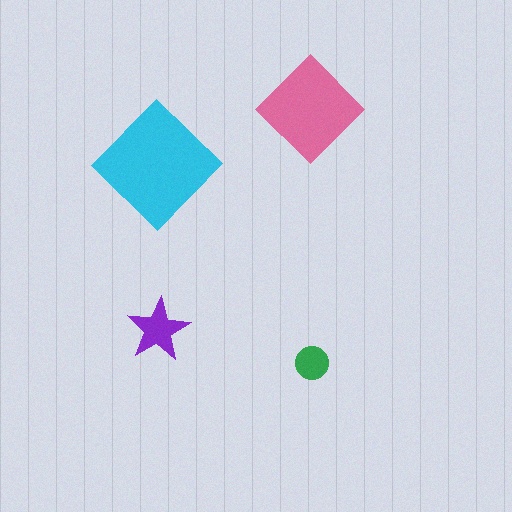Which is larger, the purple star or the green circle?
The purple star.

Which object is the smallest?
The green circle.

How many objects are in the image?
There are 4 objects in the image.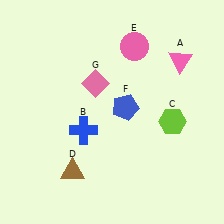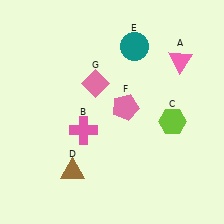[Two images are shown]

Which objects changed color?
B changed from blue to pink. E changed from pink to teal. F changed from blue to pink.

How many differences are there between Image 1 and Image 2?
There are 3 differences between the two images.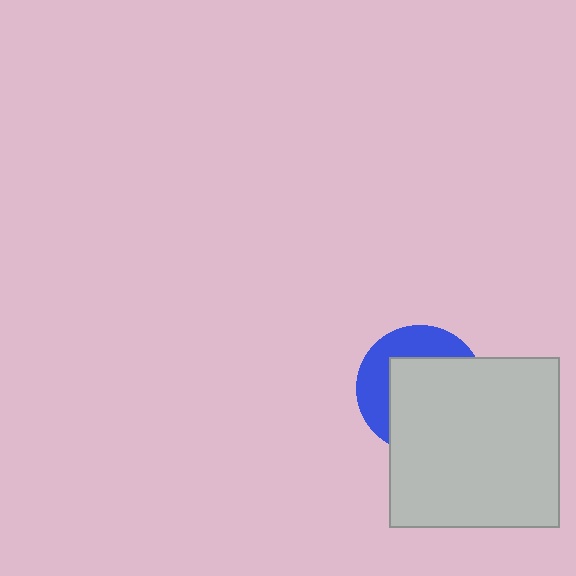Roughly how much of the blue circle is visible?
A small part of it is visible (roughly 38%).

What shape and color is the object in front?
The object in front is a light gray square.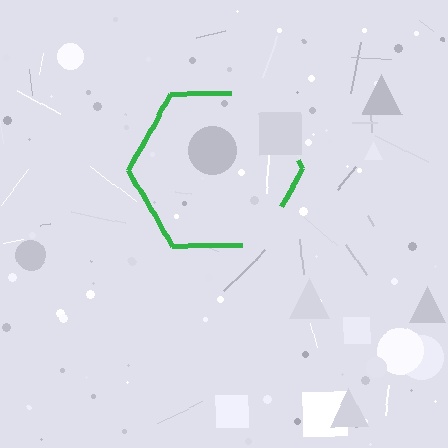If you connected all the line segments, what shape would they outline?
They would outline a hexagon.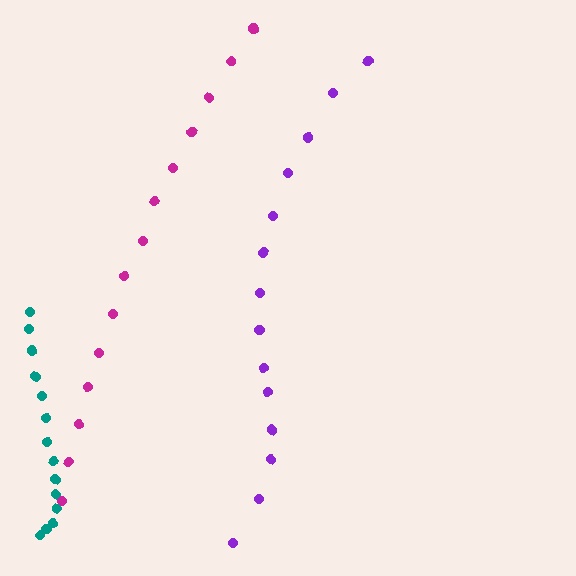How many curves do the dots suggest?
There are 3 distinct paths.